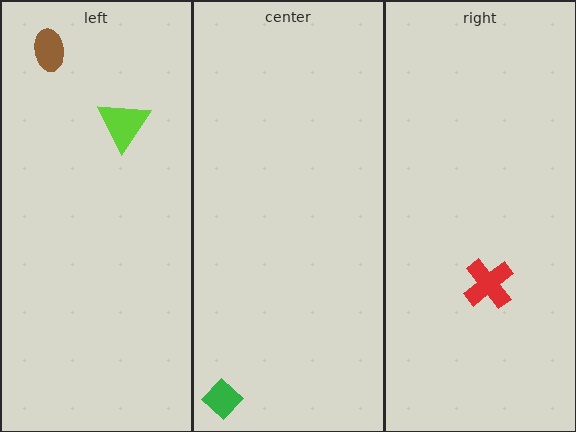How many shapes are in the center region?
1.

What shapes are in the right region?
The red cross.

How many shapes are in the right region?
1.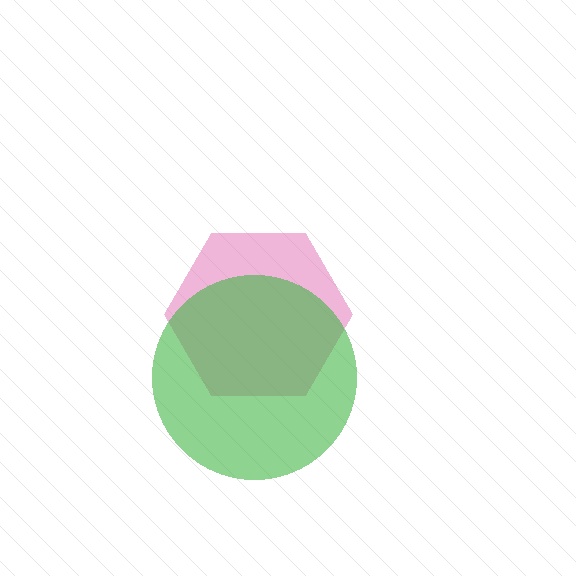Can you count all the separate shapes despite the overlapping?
Yes, there are 2 separate shapes.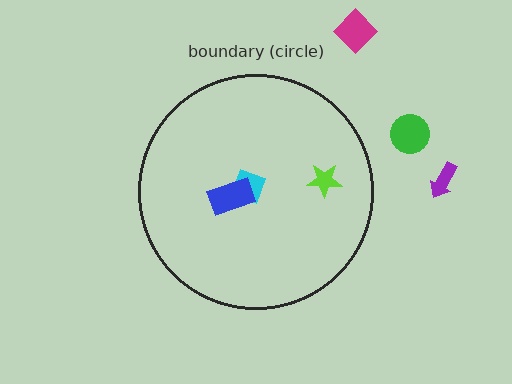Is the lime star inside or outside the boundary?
Inside.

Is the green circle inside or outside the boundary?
Outside.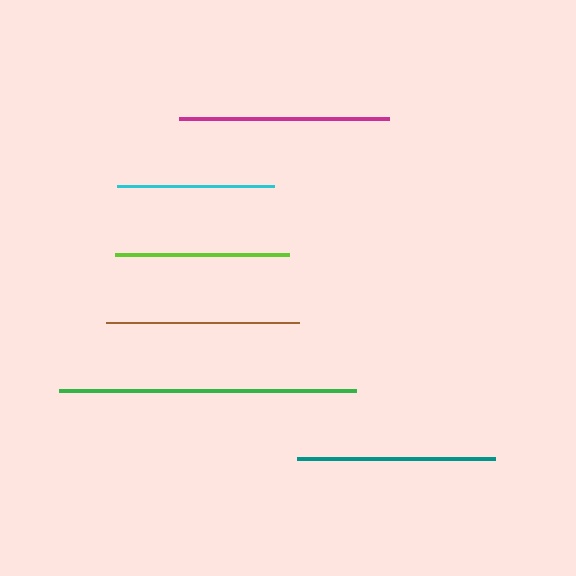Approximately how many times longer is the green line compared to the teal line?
The green line is approximately 1.5 times the length of the teal line.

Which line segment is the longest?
The green line is the longest at approximately 297 pixels.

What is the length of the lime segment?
The lime segment is approximately 174 pixels long.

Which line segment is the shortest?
The cyan line is the shortest at approximately 157 pixels.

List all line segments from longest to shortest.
From longest to shortest: green, magenta, teal, brown, lime, cyan.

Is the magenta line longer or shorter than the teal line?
The magenta line is longer than the teal line.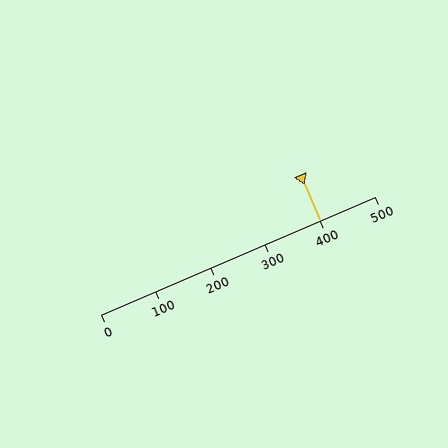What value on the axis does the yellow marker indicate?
The marker indicates approximately 400.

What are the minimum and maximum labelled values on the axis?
The axis runs from 0 to 500.